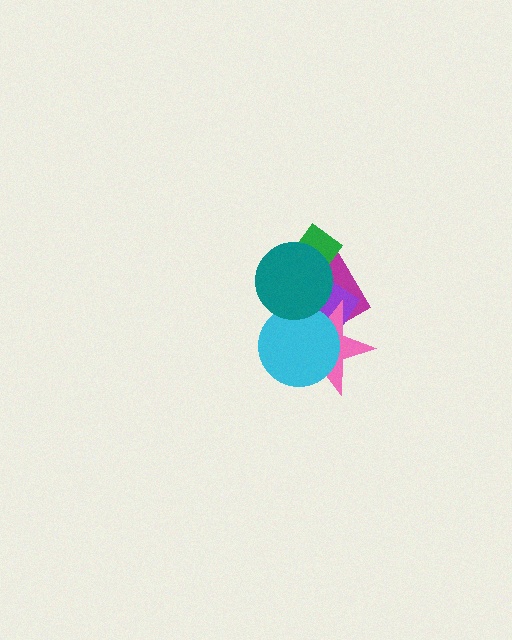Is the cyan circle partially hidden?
Yes, it is partially covered by another shape.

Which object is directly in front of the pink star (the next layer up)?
The cyan circle is directly in front of the pink star.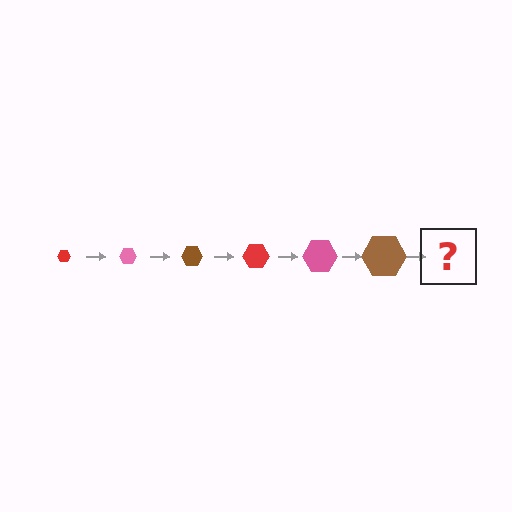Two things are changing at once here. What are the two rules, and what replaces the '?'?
The two rules are that the hexagon grows larger each step and the color cycles through red, pink, and brown. The '?' should be a red hexagon, larger than the previous one.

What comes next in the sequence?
The next element should be a red hexagon, larger than the previous one.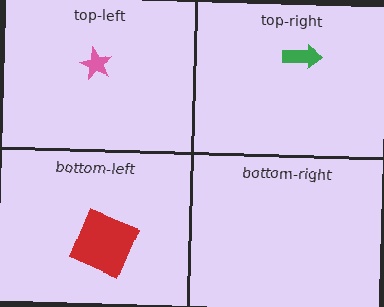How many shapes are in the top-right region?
1.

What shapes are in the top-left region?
The pink star.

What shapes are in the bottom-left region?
The red square.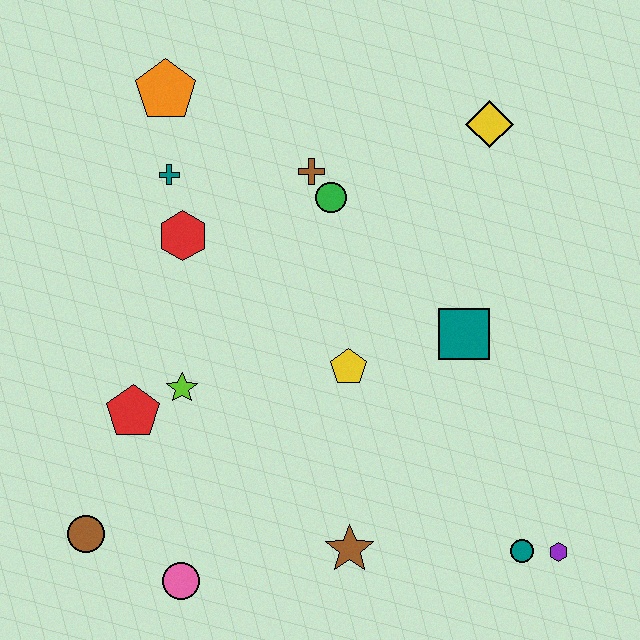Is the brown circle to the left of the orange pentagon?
Yes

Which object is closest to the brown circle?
The pink circle is closest to the brown circle.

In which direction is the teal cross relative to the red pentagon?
The teal cross is above the red pentagon.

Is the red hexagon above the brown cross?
No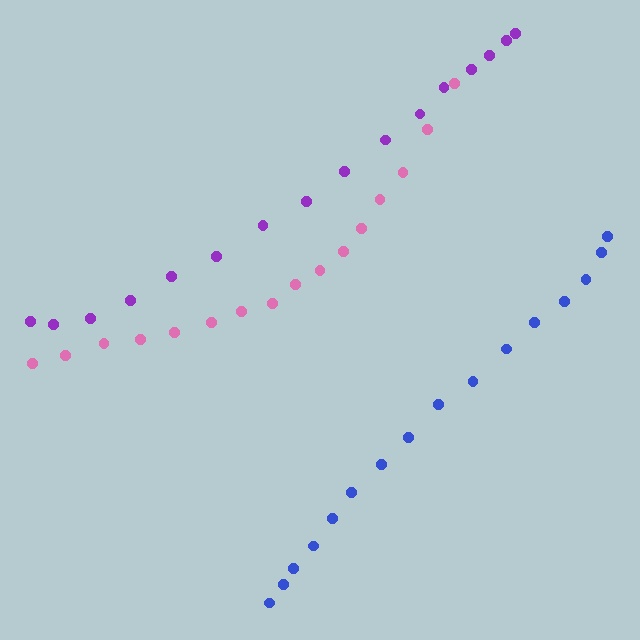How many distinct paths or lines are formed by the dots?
There are 3 distinct paths.